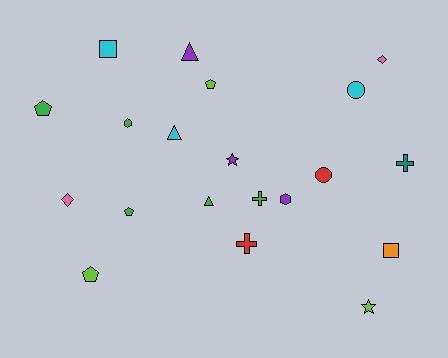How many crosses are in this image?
There are 3 crosses.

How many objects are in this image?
There are 20 objects.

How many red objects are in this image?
There are 2 red objects.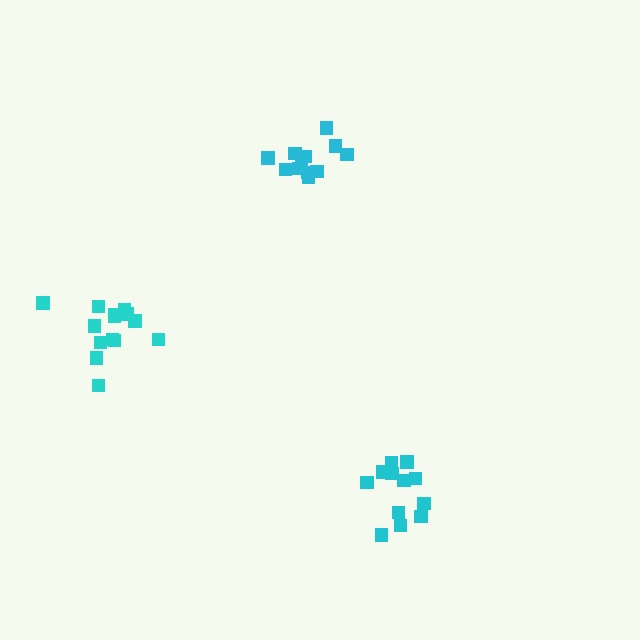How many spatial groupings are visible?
There are 3 spatial groupings.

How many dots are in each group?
Group 1: 12 dots, Group 2: 12 dots, Group 3: 15 dots (39 total).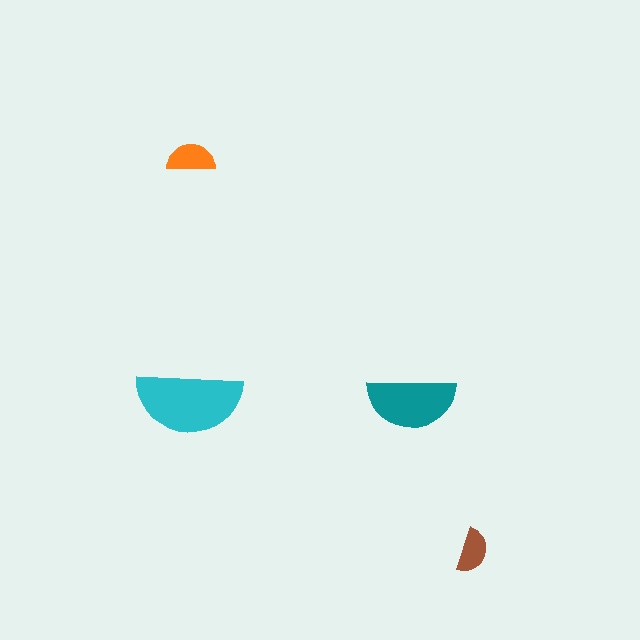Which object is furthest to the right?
The brown semicircle is rightmost.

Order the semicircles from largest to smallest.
the cyan one, the teal one, the orange one, the brown one.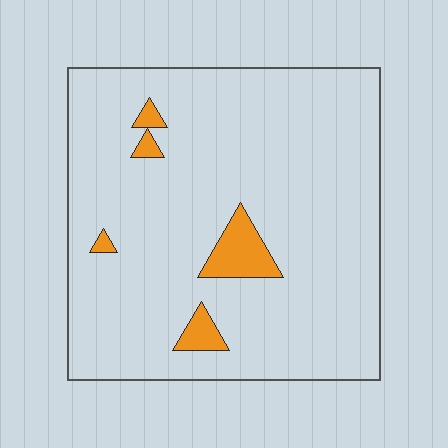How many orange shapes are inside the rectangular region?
5.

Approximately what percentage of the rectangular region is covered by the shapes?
Approximately 5%.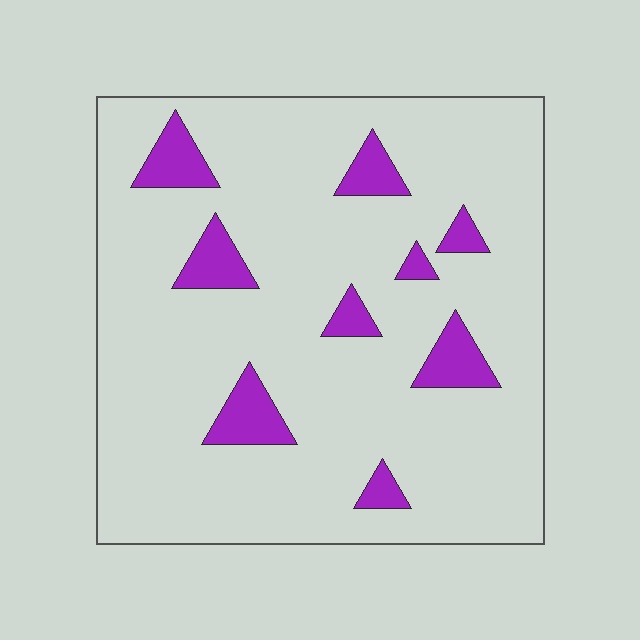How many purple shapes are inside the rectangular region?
9.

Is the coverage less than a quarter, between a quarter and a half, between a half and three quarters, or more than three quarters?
Less than a quarter.